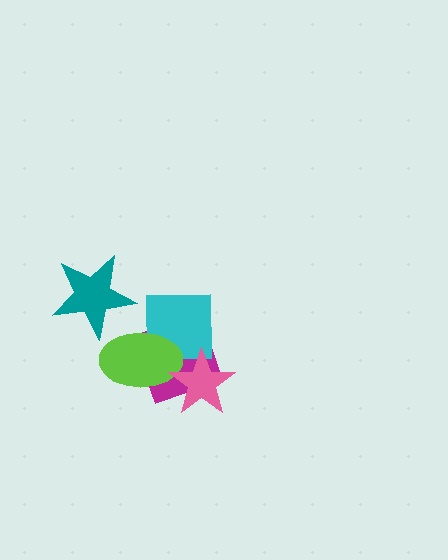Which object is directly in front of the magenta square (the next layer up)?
The cyan square is directly in front of the magenta square.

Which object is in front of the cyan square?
The lime ellipse is in front of the cyan square.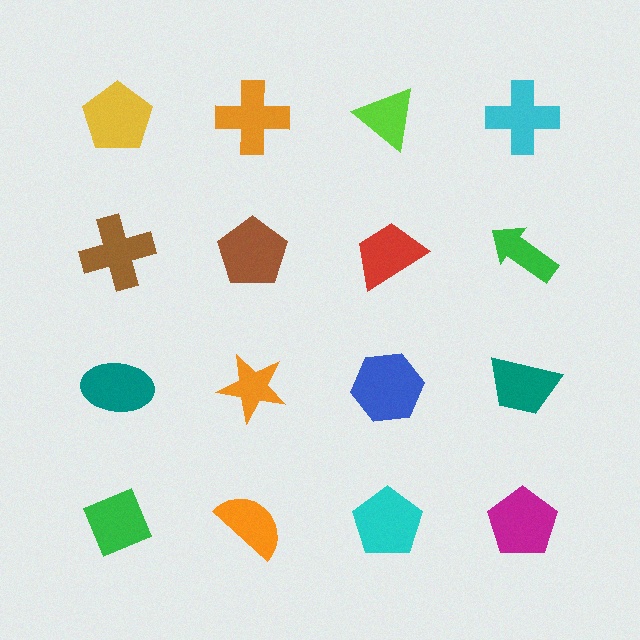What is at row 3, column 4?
A teal trapezoid.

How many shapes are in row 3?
4 shapes.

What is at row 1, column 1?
A yellow pentagon.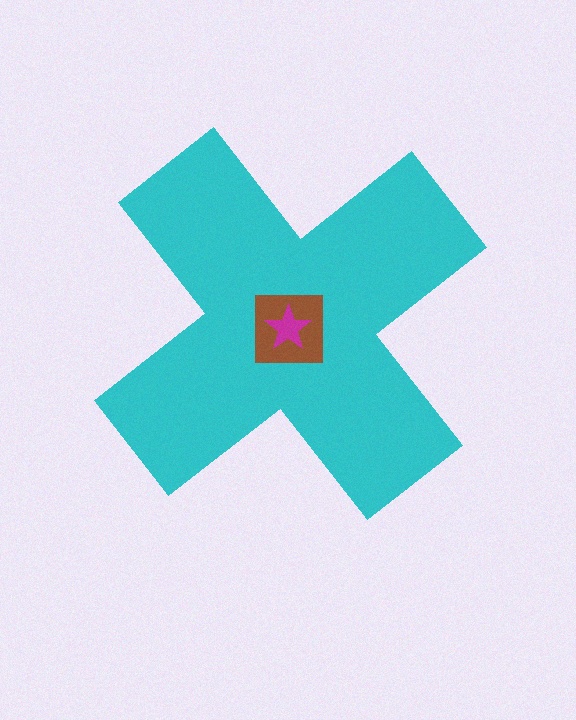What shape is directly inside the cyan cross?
The brown square.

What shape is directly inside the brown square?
The magenta star.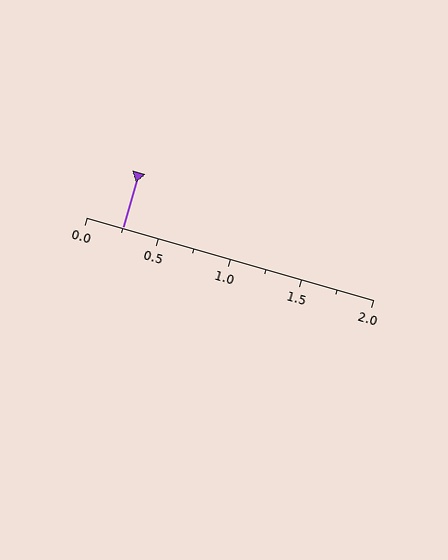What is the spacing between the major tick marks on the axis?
The major ticks are spaced 0.5 apart.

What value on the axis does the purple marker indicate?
The marker indicates approximately 0.25.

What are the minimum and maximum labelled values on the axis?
The axis runs from 0.0 to 2.0.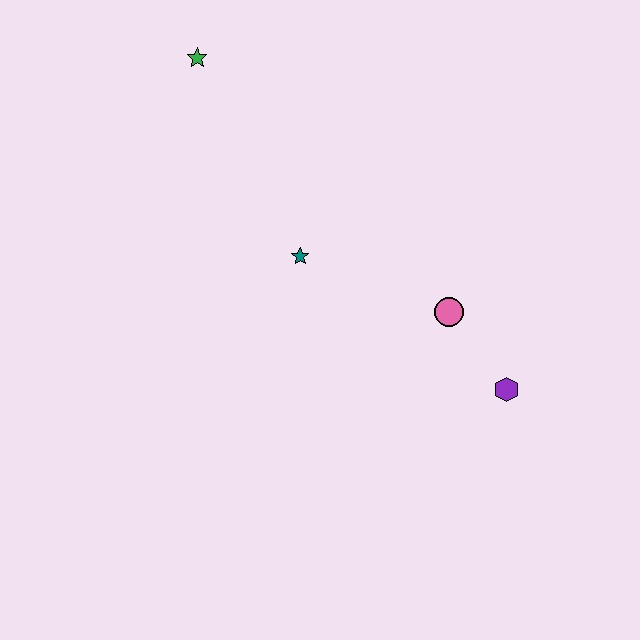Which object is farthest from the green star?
The purple hexagon is farthest from the green star.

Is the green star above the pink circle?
Yes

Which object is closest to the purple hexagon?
The pink circle is closest to the purple hexagon.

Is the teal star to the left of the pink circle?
Yes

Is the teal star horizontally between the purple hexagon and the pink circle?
No